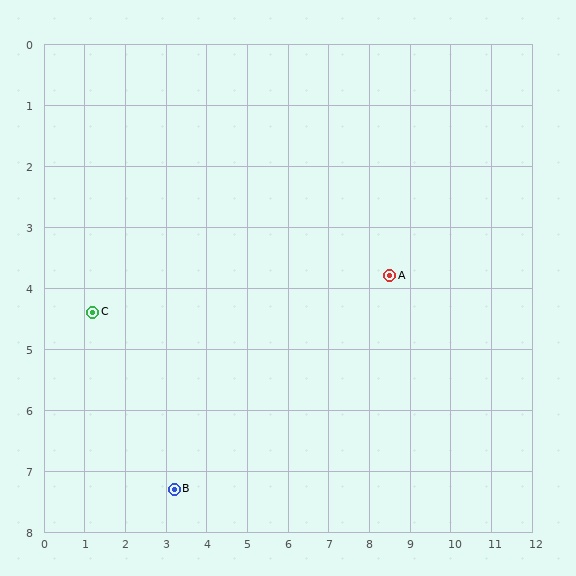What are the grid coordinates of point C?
Point C is at approximately (1.2, 4.4).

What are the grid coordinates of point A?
Point A is at approximately (8.5, 3.8).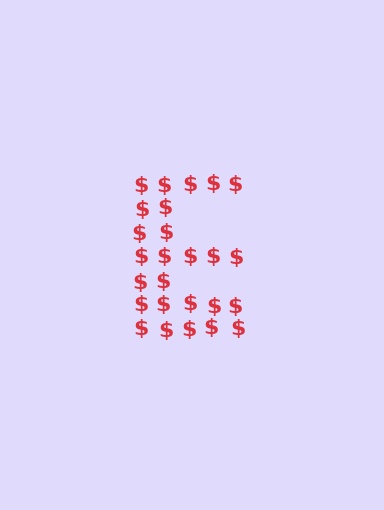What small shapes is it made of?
It is made of small dollar signs.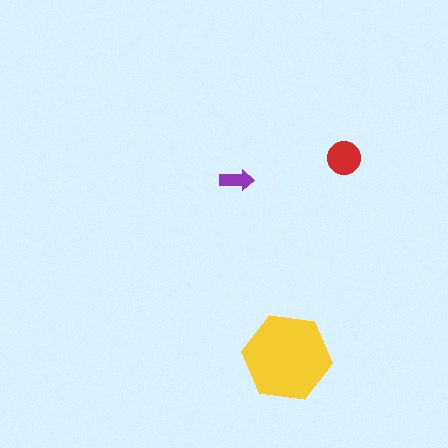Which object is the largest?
The yellow hexagon.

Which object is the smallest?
The purple arrow.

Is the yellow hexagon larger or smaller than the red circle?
Larger.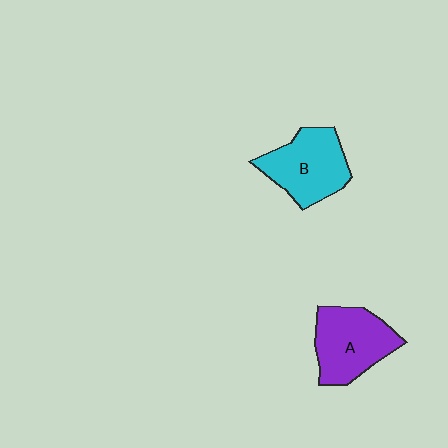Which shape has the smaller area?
Shape B (cyan).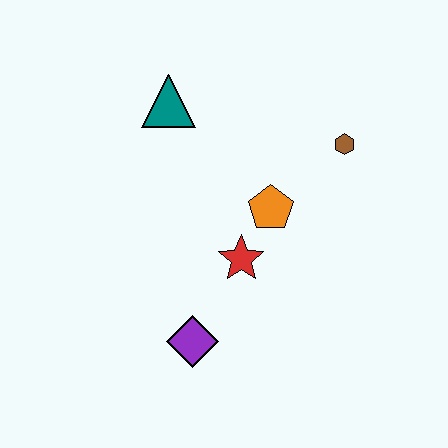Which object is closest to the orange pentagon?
The red star is closest to the orange pentagon.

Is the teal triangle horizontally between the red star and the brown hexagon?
No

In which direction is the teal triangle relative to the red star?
The teal triangle is above the red star.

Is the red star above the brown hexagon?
No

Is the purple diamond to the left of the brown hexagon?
Yes